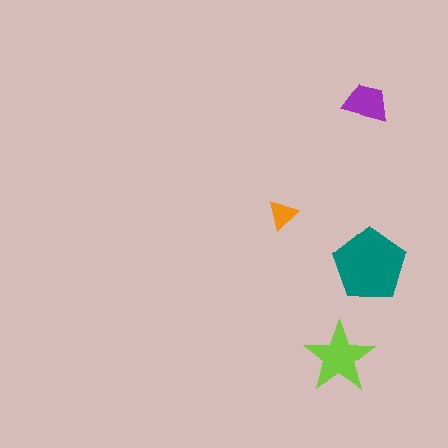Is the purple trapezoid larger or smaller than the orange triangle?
Larger.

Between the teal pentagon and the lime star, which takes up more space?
The teal pentagon.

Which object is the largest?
The teal pentagon.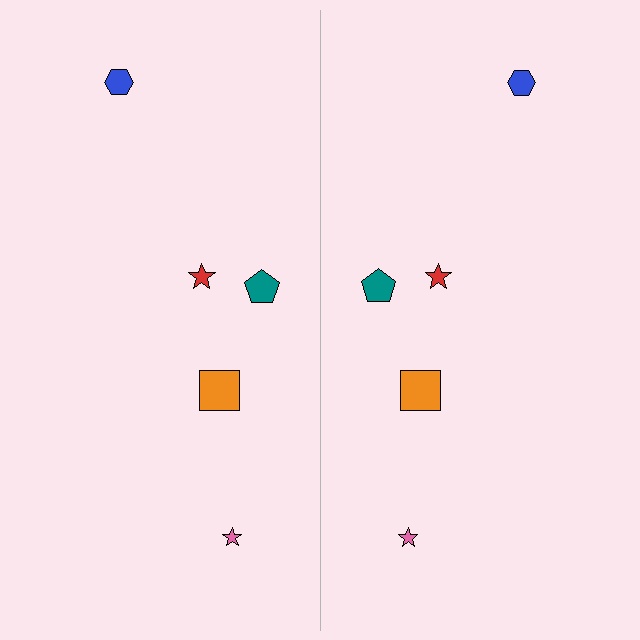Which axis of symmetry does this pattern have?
The pattern has a vertical axis of symmetry running through the center of the image.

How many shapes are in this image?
There are 10 shapes in this image.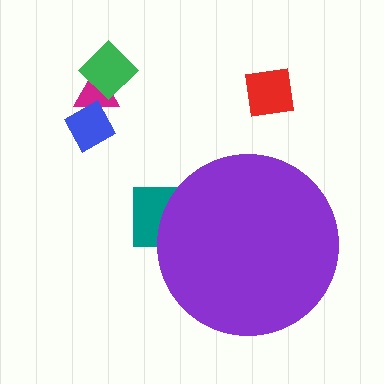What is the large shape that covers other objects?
A purple circle.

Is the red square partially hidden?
No, the red square is fully visible.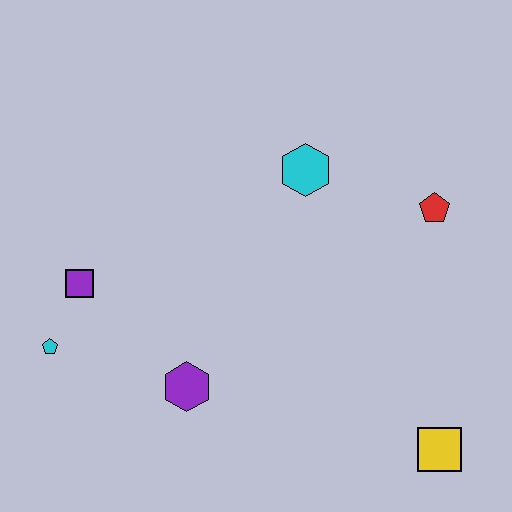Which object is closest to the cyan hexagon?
The red pentagon is closest to the cyan hexagon.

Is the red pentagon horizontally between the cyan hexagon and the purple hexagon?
No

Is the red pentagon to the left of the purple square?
No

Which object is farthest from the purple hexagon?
The red pentagon is farthest from the purple hexagon.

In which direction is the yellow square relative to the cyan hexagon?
The yellow square is below the cyan hexagon.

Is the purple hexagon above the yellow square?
Yes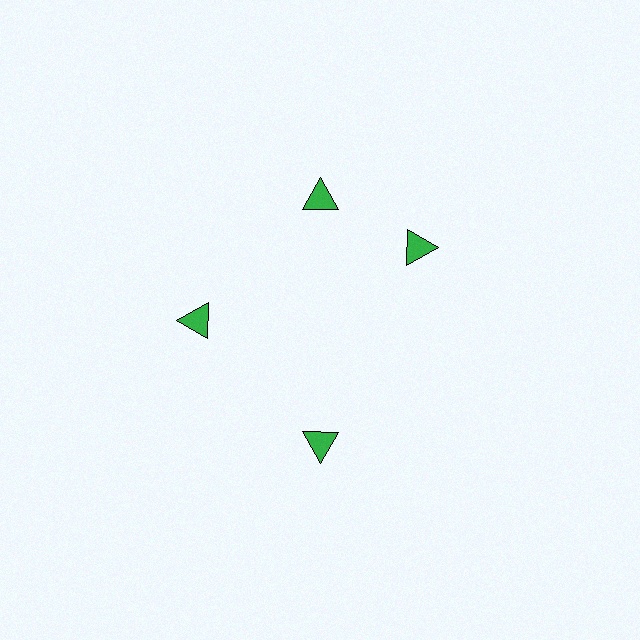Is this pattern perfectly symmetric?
No. The 4 green triangles are arranged in a ring, but one element near the 3 o'clock position is rotated out of alignment along the ring, breaking the 4-fold rotational symmetry.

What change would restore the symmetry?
The symmetry would be restored by rotating it back into even spacing with its neighbors so that all 4 triangles sit at equal angles and equal distance from the center.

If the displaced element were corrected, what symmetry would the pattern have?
It would have 4-fold rotational symmetry — the pattern would map onto itself every 90 degrees.